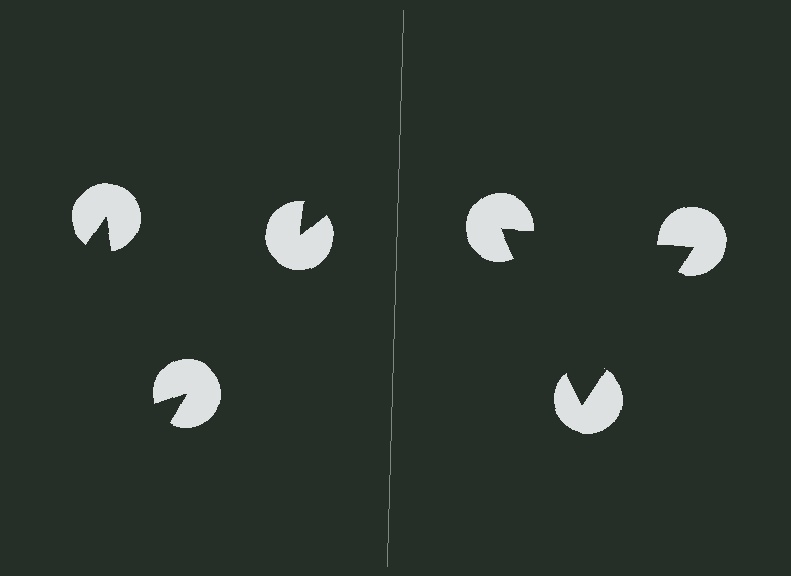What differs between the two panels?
The pac-man discs are positioned identically on both sides; only the wedge orientations differ. On the right they align to a triangle; on the left they are misaligned.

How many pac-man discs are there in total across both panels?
6 — 3 on each side.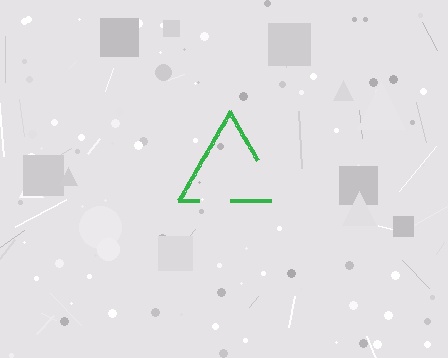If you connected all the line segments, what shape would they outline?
They would outline a triangle.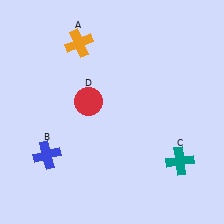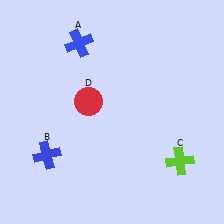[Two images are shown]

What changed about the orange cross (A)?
In Image 1, A is orange. In Image 2, it changed to blue.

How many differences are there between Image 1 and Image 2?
There are 2 differences between the two images.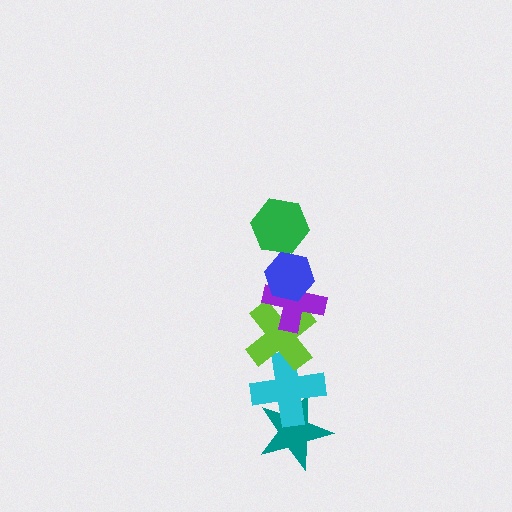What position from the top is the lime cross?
The lime cross is 4th from the top.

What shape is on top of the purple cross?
The blue hexagon is on top of the purple cross.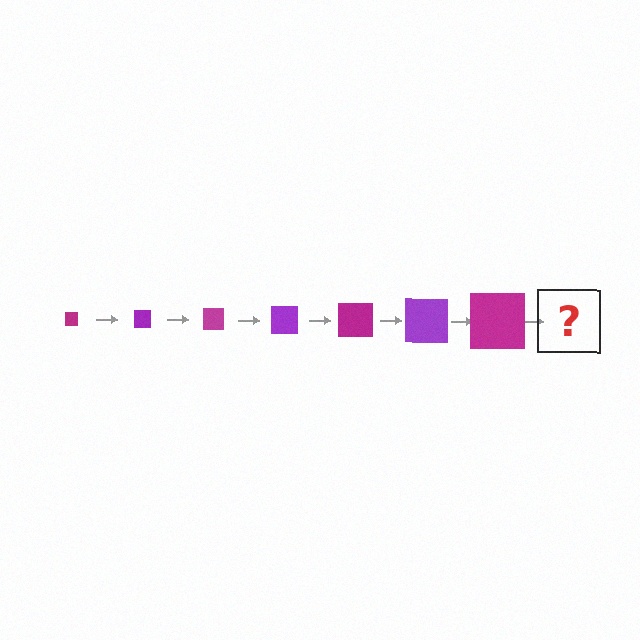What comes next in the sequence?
The next element should be a purple square, larger than the previous one.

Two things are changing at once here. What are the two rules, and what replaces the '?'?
The two rules are that the square grows larger each step and the color cycles through magenta and purple. The '?' should be a purple square, larger than the previous one.